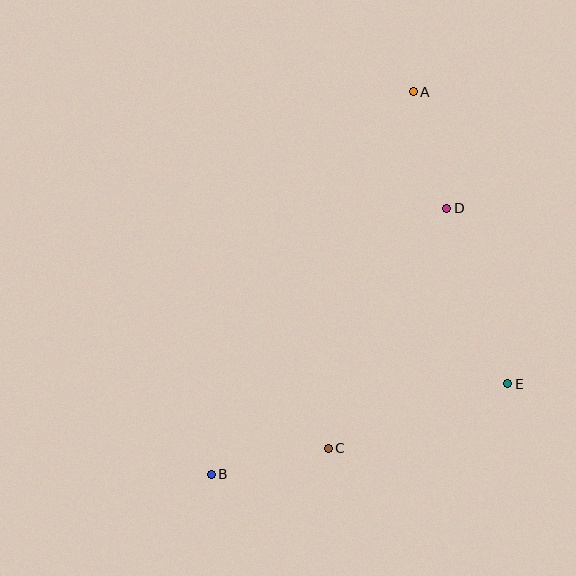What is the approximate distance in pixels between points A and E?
The distance between A and E is approximately 307 pixels.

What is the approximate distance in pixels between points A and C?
The distance between A and C is approximately 366 pixels.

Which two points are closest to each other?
Points B and C are closest to each other.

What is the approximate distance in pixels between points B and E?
The distance between B and E is approximately 310 pixels.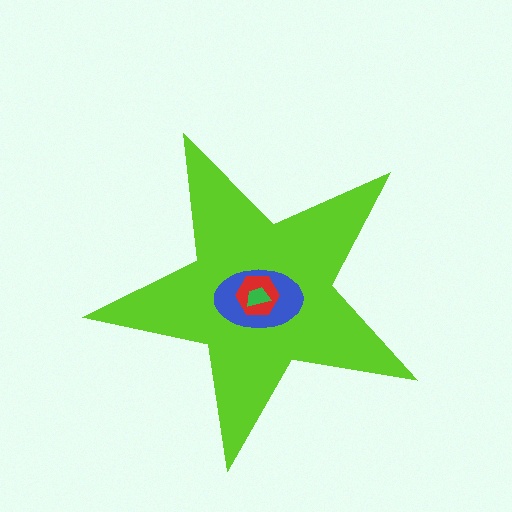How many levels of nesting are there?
4.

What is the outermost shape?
The lime star.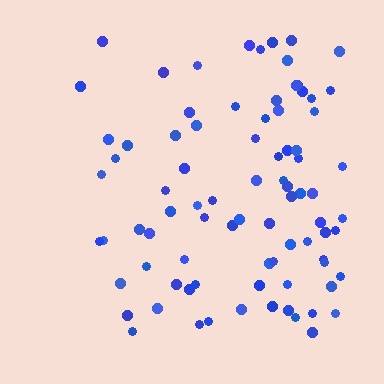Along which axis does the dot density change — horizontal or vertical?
Horizontal.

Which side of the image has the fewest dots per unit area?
The left.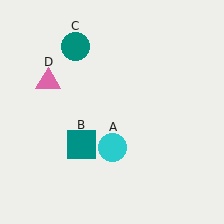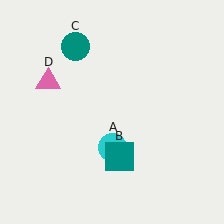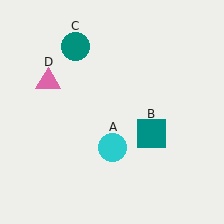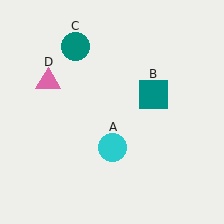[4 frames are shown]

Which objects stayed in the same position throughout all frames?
Cyan circle (object A) and teal circle (object C) and pink triangle (object D) remained stationary.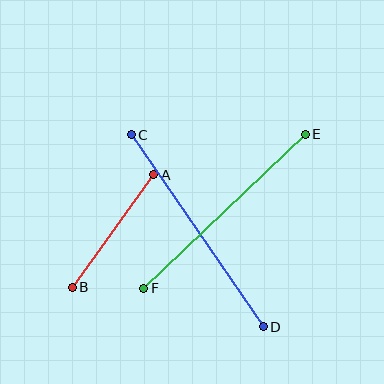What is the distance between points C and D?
The distance is approximately 233 pixels.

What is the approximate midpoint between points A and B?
The midpoint is at approximately (113, 231) pixels.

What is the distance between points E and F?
The distance is approximately 223 pixels.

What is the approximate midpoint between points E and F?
The midpoint is at approximately (224, 211) pixels.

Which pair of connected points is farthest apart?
Points C and D are farthest apart.